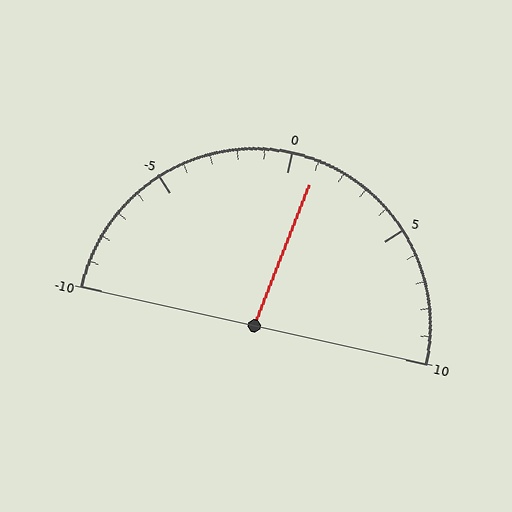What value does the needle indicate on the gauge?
The needle indicates approximately 1.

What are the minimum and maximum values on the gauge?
The gauge ranges from -10 to 10.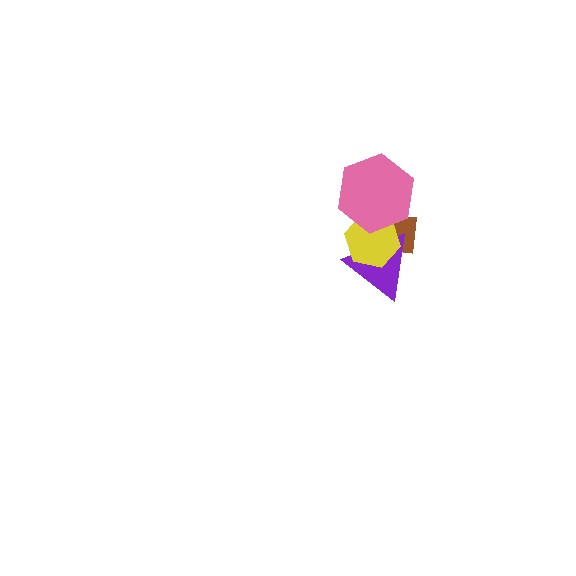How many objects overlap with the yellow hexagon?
3 objects overlap with the yellow hexagon.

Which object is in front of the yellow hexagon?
The pink hexagon is in front of the yellow hexagon.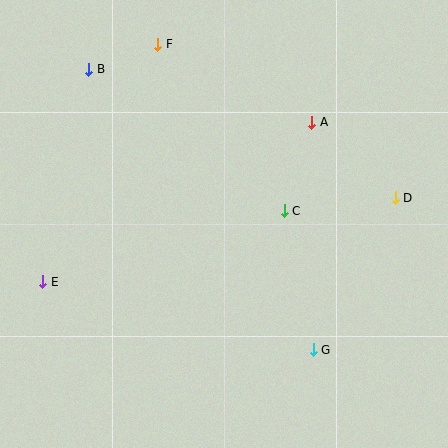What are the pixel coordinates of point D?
Point D is at (395, 198).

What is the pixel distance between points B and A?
The distance between B and A is 229 pixels.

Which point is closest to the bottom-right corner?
Point G is closest to the bottom-right corner.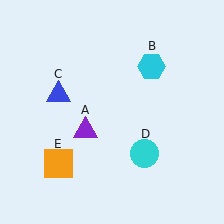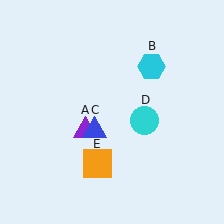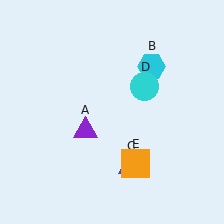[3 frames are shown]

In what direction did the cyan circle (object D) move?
The cyan circle (object D) moved up.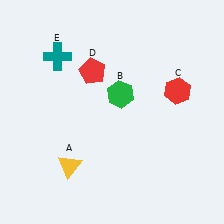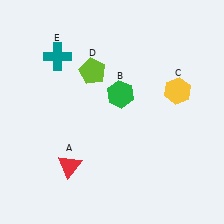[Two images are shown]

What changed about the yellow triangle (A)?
In Image 1, A is yellow. In Image 2, it changed to red.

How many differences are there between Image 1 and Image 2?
There are 3 differences between the two images.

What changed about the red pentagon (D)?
In Image 1, D is red. In Image 2, it changed to lime.